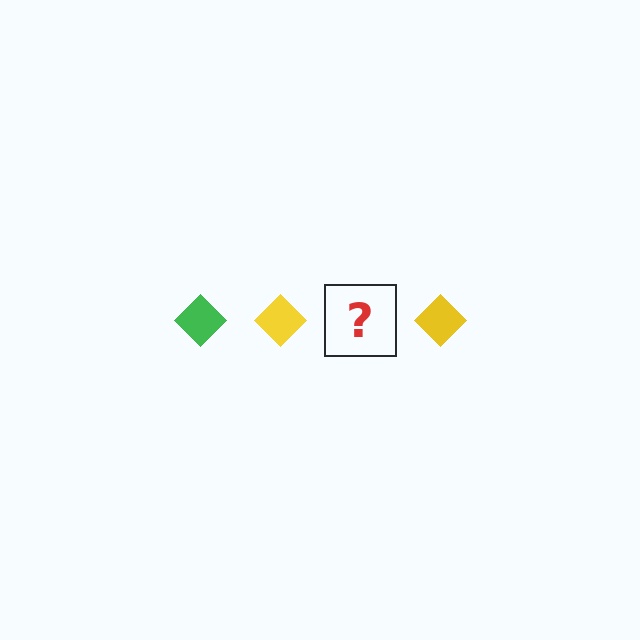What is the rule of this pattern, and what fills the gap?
The rule is that the pattern cycles through green, yellow diamonds. The gap should be filled with a green diamond.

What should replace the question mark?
The question mark should be replaced with a green diamond.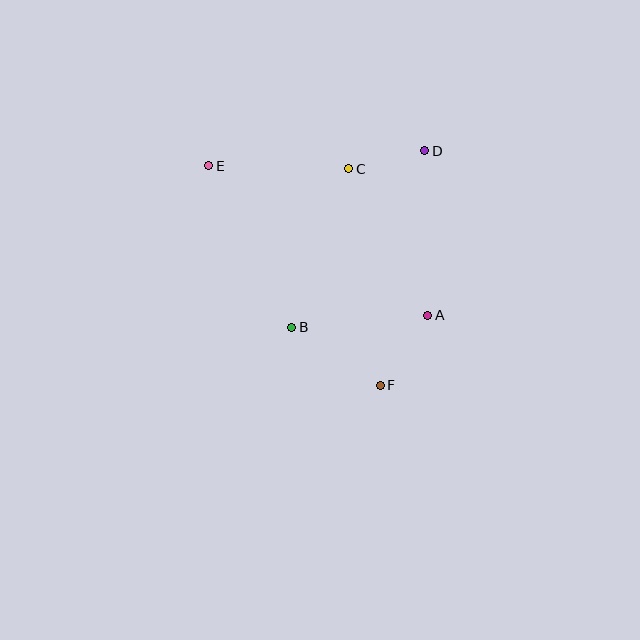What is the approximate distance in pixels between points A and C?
The distance between A and C is approximately 167 pixels.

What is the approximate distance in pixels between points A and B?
The distance between A and B is approximately 136 pixels.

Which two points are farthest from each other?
Points E and F are farthest from each other.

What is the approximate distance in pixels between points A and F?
The distance between A and F is approximately 84 pixels.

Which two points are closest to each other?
Points C and D are closest to each other.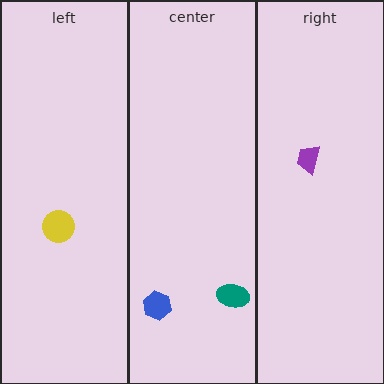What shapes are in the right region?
The purple trapezoid.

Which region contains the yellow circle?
The left region.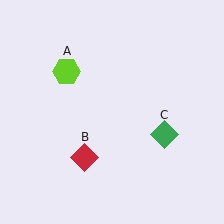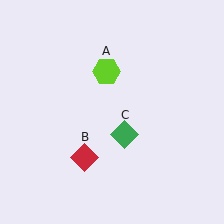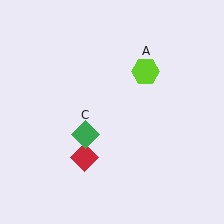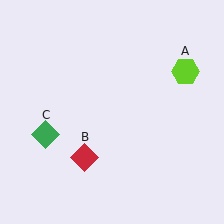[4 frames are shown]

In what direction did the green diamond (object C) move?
The green diamond (object C) moved left.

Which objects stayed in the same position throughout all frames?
Red diamond (object B) remained stationary.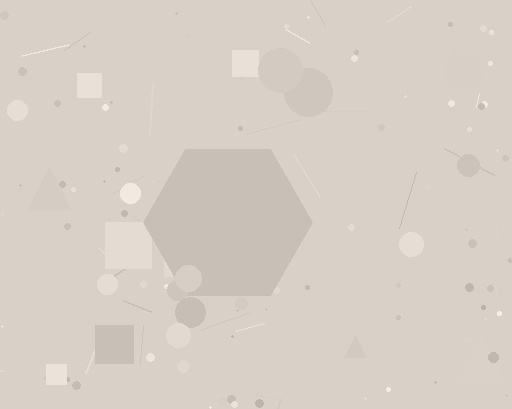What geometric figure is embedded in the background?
A hexagon is embedded in the background.